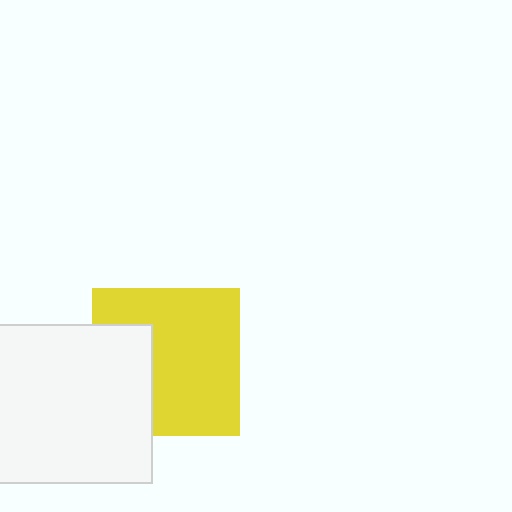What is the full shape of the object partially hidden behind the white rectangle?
The partially hidden object is a yellow square.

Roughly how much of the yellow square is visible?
Most of it is visible (roughly 68%).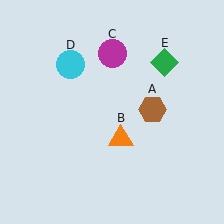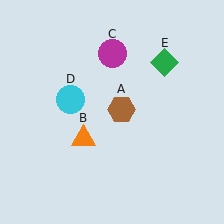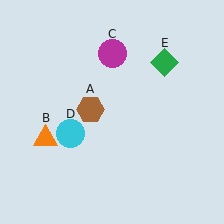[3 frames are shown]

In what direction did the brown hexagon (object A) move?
The brown hexagon (object A) moved left.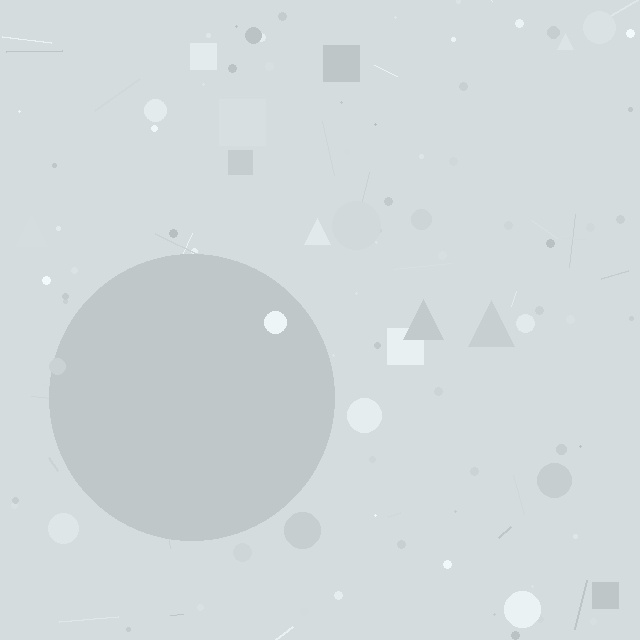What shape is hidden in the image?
A circle is hidden in the image.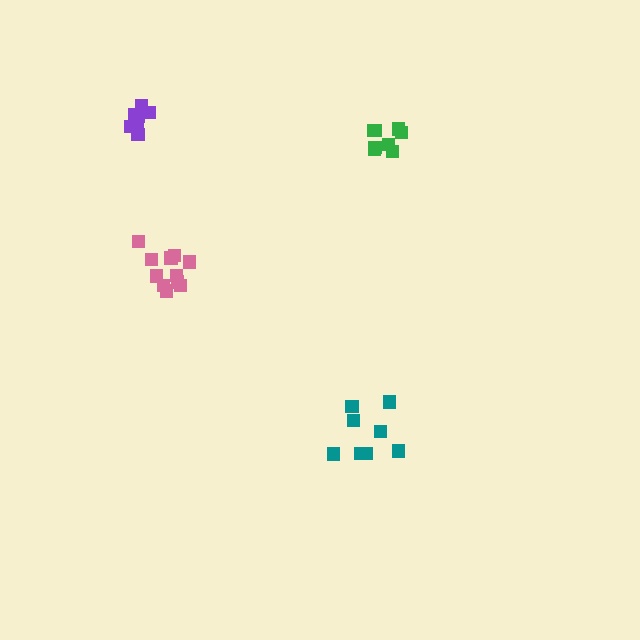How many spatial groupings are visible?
There are 4 spatial groupings.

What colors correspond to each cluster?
The clusters are colored: pink, green, purple, teal.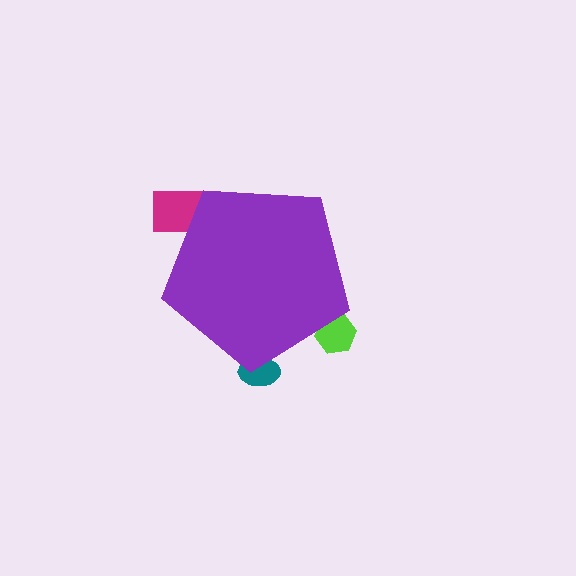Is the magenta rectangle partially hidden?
Yes, the magenta rectangle is partially hidden behind the purple pentagon.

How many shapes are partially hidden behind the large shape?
3 shapes are partially hidden.